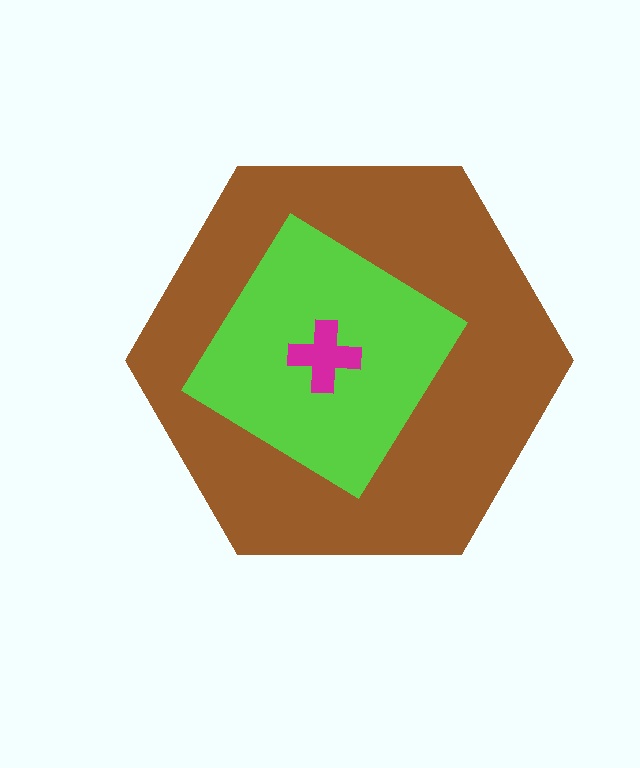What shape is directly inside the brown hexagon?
The lime diamond.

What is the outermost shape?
The brown hexagon.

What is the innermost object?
The magenta cross.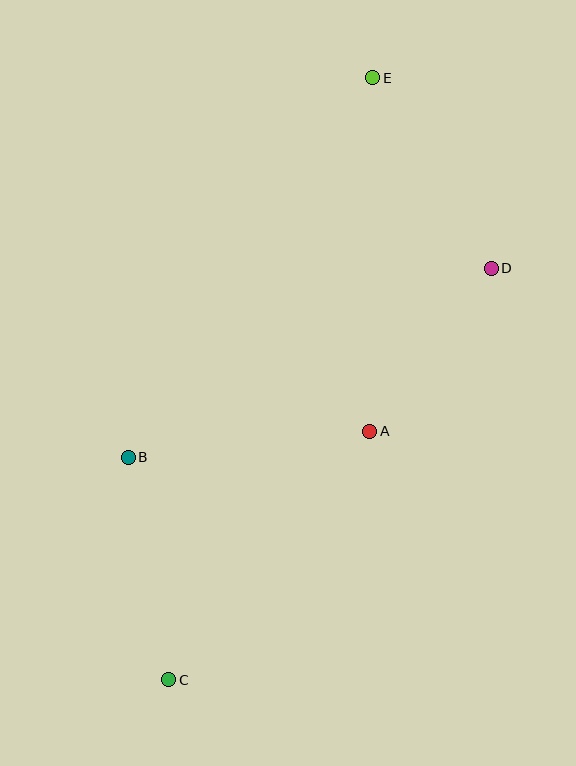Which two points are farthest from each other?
Points C and E are farthest from each other.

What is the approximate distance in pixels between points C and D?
The distance between C and D is approximately 523 pixels.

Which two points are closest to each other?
Points A and D are closest to each other.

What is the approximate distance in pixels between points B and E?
The distance between B and E is approximately 451 pixels.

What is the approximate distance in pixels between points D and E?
The distance between D and E is approximately 224 pixels.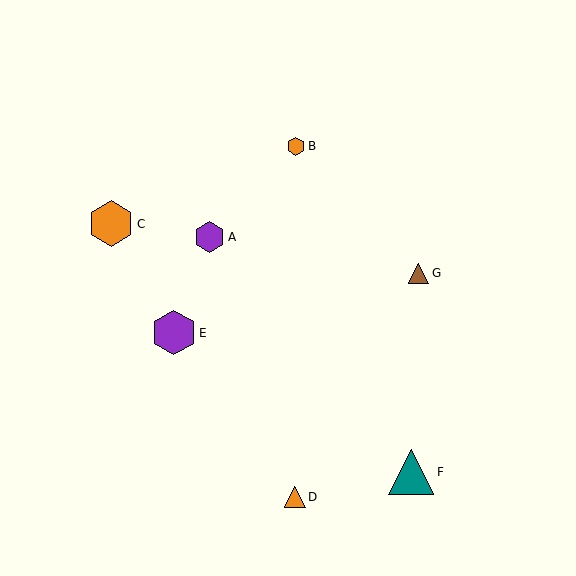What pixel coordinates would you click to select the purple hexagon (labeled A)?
Click at (210, 237) to select the purple hexagon A.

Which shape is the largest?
The orange hexagon (labeled C) is the largest.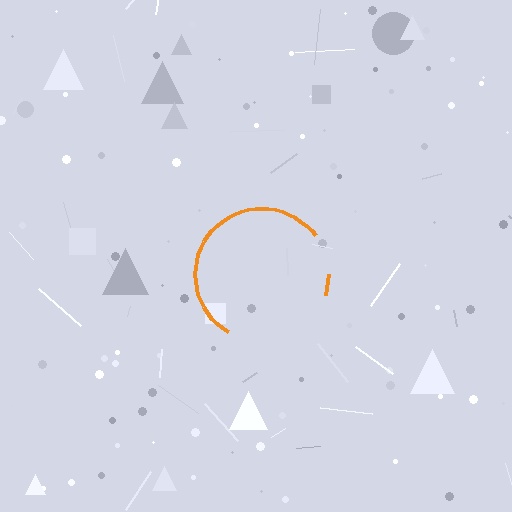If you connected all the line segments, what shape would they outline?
They would outline a circle.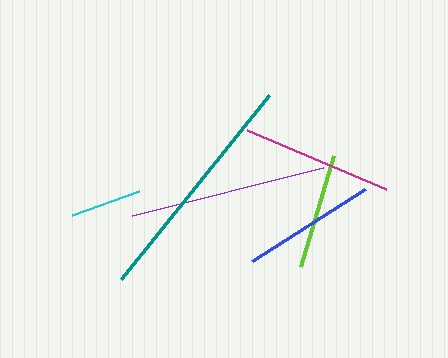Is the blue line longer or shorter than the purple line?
The purple line is longer than the blue line.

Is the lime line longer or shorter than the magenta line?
The magenta line is longer than the lime line.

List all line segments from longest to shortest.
From longest to shortest: teal, purple, magenta, blue, lime, cyan.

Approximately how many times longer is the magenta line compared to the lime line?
The magenta line is approximately 1.3 times the length of the lime line.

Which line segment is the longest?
The teal line is the longest at approximately 236 pixels.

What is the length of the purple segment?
The purple segment is approximately 197 pixels long.